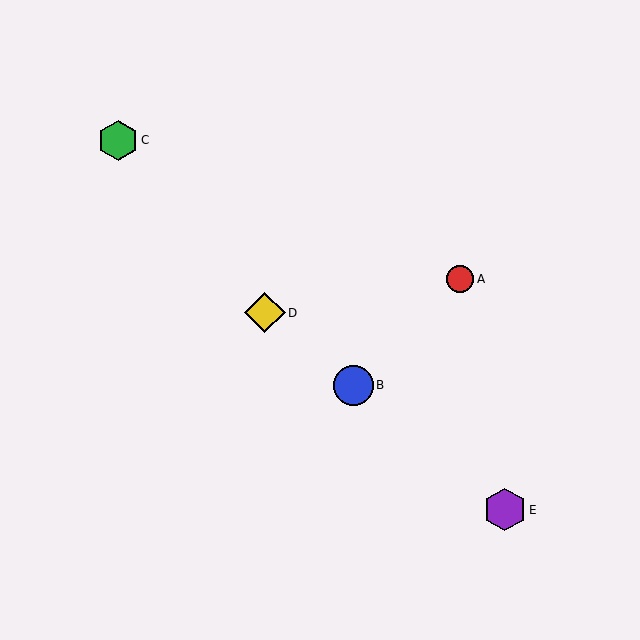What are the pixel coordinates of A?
Object A is at (460, 279).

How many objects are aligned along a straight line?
3 objects (B, D, E) are aligned along a straight line.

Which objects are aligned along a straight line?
Objects B, D, E are aligned along a straight line.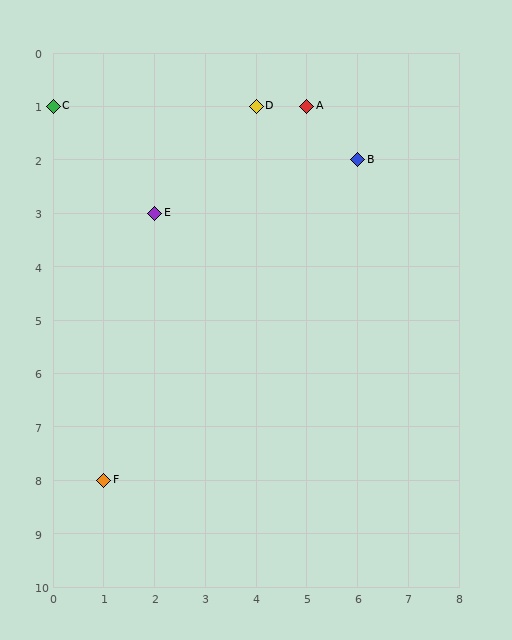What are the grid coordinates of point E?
Point E is at grid coordinates (2, 3).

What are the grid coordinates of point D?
Point D is at grid coordinates (4, 1).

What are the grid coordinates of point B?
Point B is at grid coordinates (6, 2).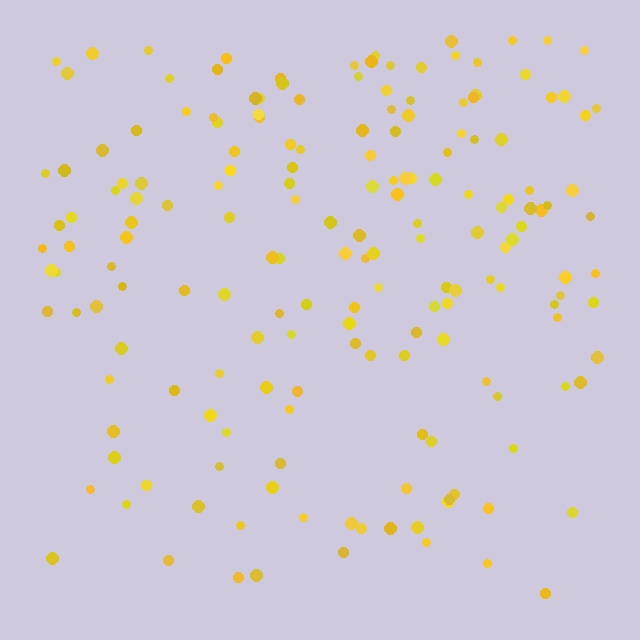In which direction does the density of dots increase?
From bottom to top, with the top side densest.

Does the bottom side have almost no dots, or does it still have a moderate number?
Still a moderate number, just noticeably fewer than the top.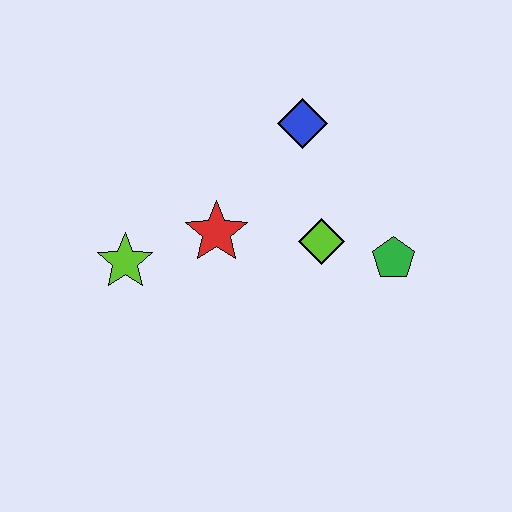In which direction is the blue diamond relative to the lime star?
The blue diamond is to the right of the lime star.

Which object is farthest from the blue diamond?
The lime star is farthest from the blue diamond.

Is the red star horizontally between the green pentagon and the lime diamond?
No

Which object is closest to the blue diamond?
The lime diamond is closest to the blue diamond.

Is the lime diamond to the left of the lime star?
No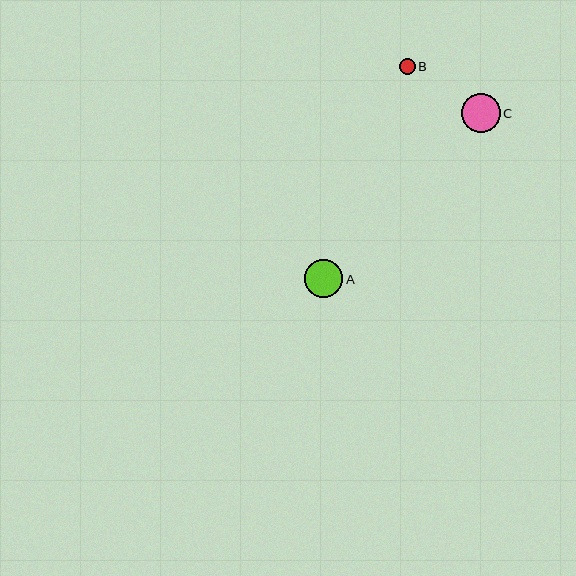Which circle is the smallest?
Circle B is the smallest with a size of approximately 15 pixels.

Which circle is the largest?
Circle C is the largest with a size of approximately 39 pixels.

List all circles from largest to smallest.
From largest to smallest: C, A, B.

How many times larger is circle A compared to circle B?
Circle A is approximately 2.5 times the size of circle B.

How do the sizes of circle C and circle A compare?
Circle C and circle A are approximately the same size.